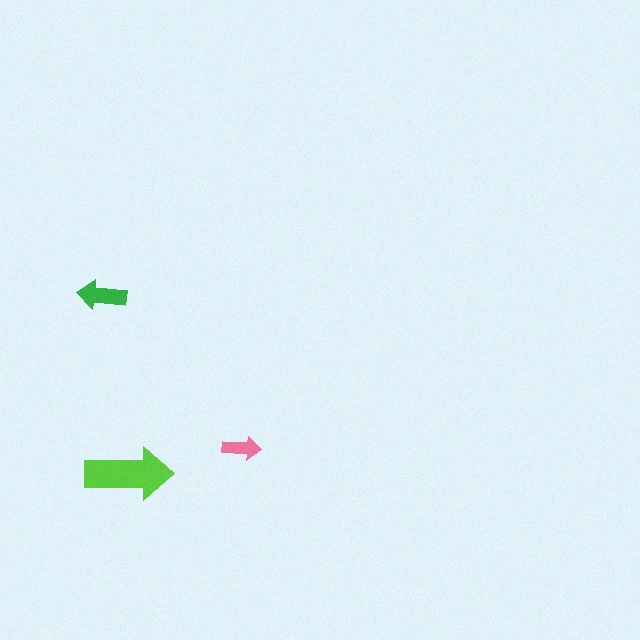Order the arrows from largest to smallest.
the lime one, the green one, the pink one.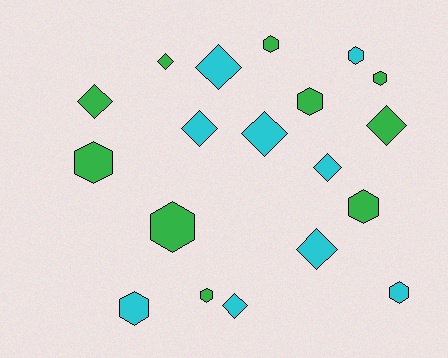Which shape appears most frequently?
Hexagon, with 10 objects.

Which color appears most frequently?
Green, with 10 objects.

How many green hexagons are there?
There are 7 green hexagons.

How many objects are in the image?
There are 19 objects.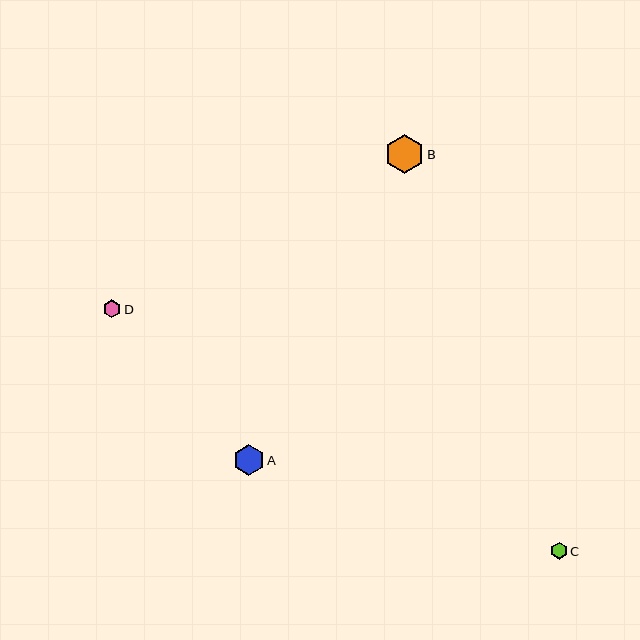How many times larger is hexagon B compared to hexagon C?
Hexagon B is approximately 2.3 times the size of hexagon C.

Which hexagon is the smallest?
Hexagon C is the smallest with a size of approximately 17 pixels.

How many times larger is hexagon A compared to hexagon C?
Hexagon A is approximately 1.9 times the size of hexagon C.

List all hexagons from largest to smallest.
From largest to smallest: B, A, D, C.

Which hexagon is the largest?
Hexagon B is the largest with a size of approximately 39 pixels.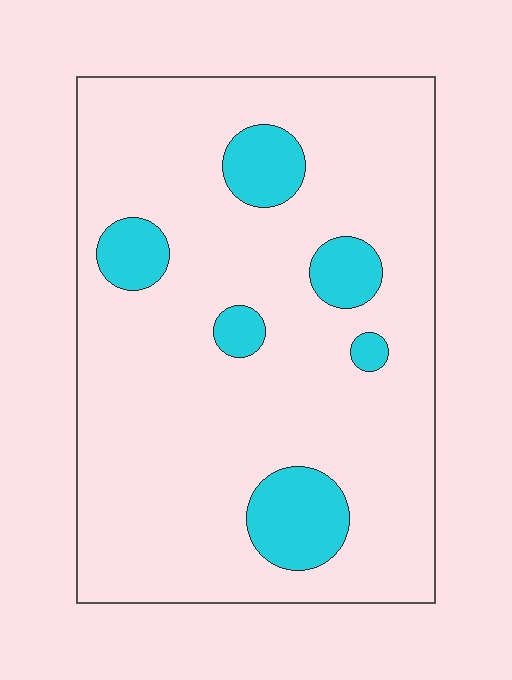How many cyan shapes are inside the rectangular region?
6.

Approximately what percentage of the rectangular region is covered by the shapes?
Approximately 15%.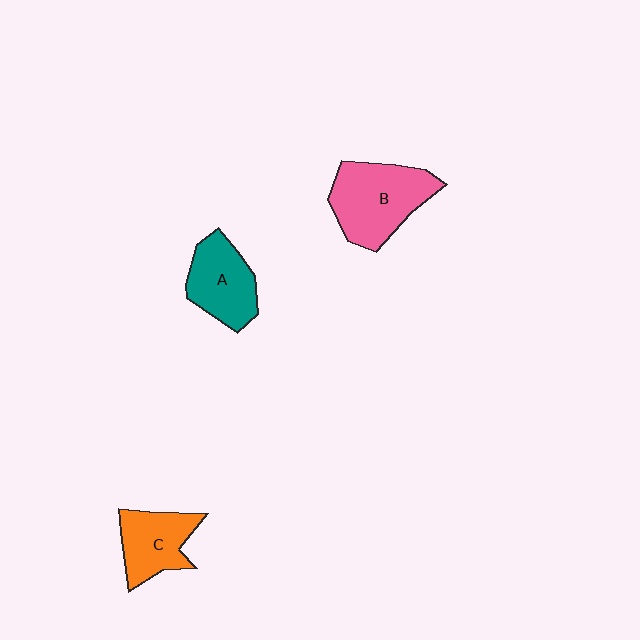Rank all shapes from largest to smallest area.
From largest to smallest: B (pink), A (teal), C (orange).